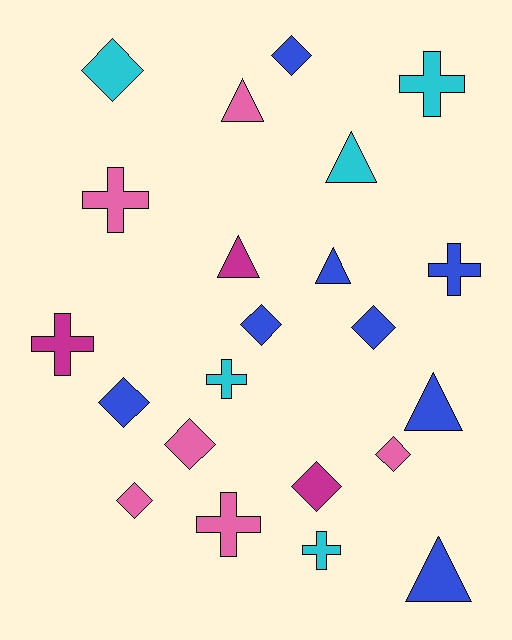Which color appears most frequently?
Blue, with 8 objects.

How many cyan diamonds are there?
There is 1 cyan diamond.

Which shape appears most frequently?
Diamond, with 9 objects.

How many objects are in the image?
There are 22 objects.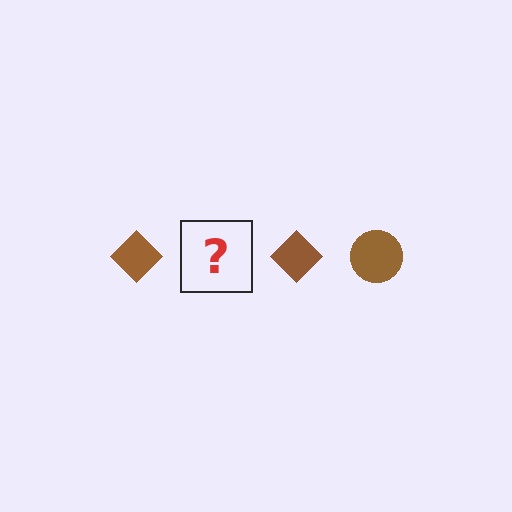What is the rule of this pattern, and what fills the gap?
The rule is that the pattern cycles through diamond, circle shapes in brown. The gap should be filled with a brown circle.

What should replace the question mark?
The question mark should be replaced with a brown circle.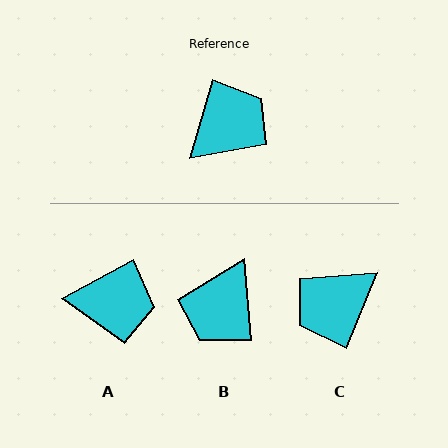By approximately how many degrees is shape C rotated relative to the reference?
Approximately 174 degrees counter-clockwise.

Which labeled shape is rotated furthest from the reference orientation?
C, about 174 degrees away.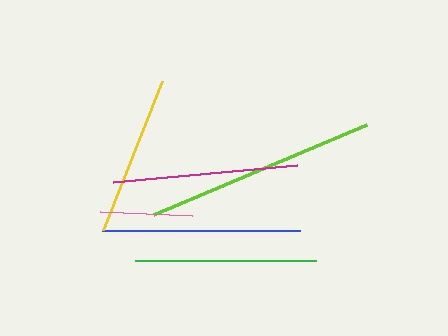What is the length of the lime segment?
The lime segment is approximately 230 pixels long.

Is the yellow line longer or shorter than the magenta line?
The magenta line is longer than the yellow line.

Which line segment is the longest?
The lime line is the longest at approximately 230 pixels.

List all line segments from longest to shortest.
From longest to shortest: lime, blue, magenta, green, yellow, pink.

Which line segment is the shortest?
The pink line is the shortest at approximately 93 pixels.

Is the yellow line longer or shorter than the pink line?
The yellow line is longer than the pink line.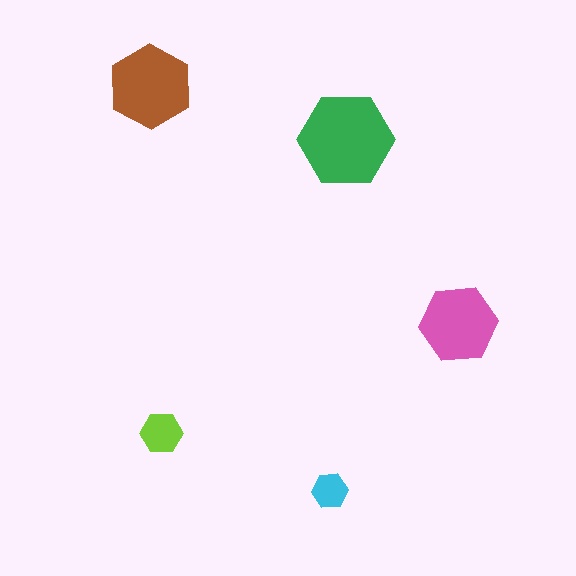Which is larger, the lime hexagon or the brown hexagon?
The brown one.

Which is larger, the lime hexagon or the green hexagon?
The green one.